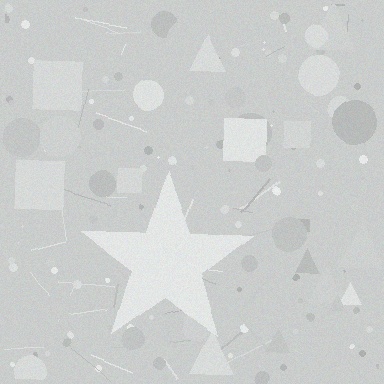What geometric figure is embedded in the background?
A star is embedded in the background.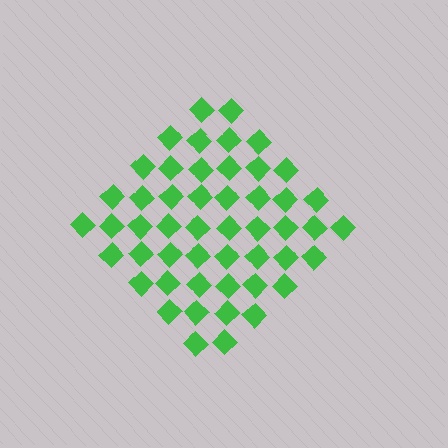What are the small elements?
The small elements are diamonds.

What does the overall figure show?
The overall figure shows a diamond.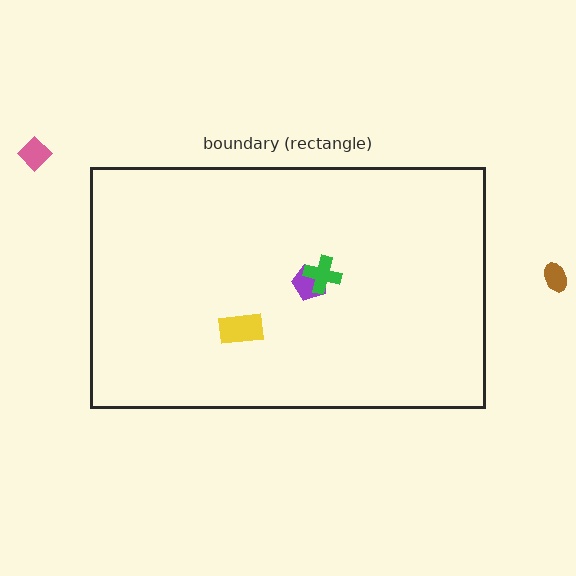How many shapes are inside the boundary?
3 inside, 2 outside.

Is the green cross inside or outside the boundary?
Inside.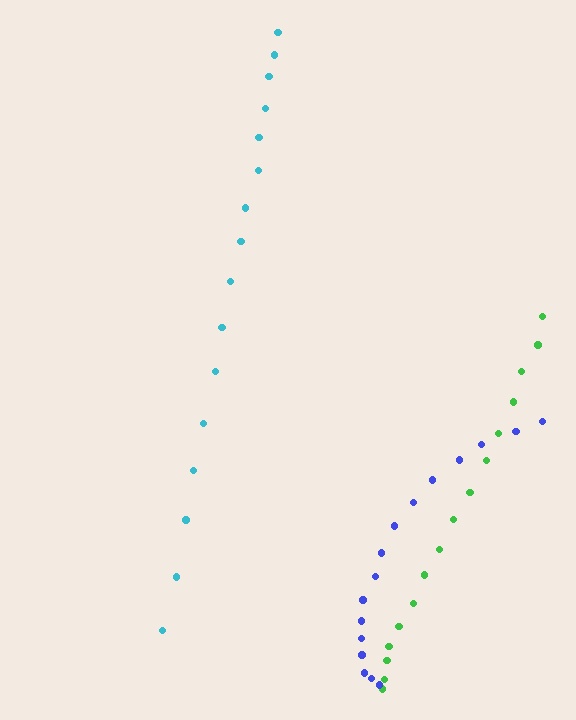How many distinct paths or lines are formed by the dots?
There are 3 distinct paths.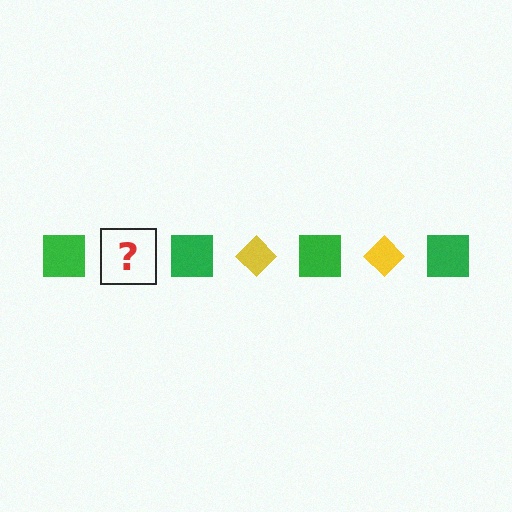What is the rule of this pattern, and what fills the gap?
The rule is that the pattern alternates between green square and yellow diamond. The gap should be filled with a yellow diamond.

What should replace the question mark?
The question mark should be replaced with a yellow diamond.